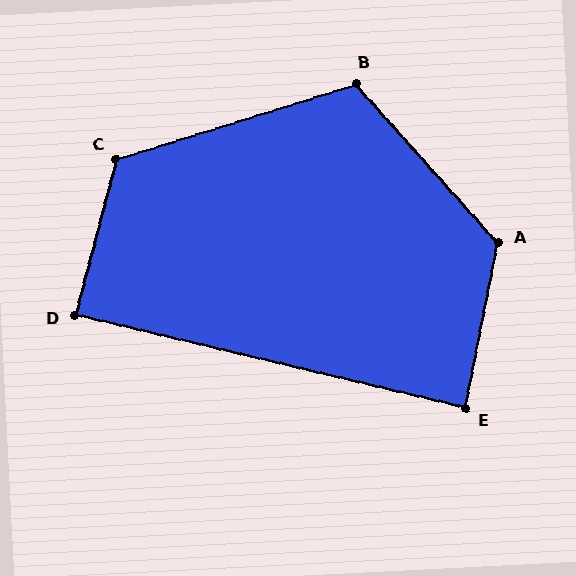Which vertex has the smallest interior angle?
E, at approximately 88 degrees.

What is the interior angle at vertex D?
Approximately 89 degrees (approximately right).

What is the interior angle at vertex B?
Approximately 114 degrees (obtuse).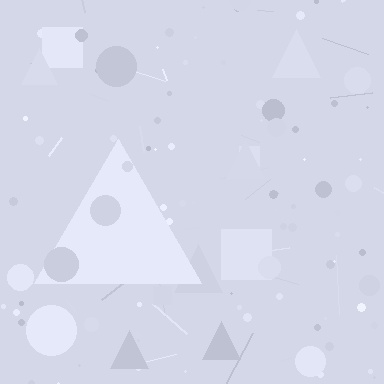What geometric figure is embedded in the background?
A triangle is embedded in the background.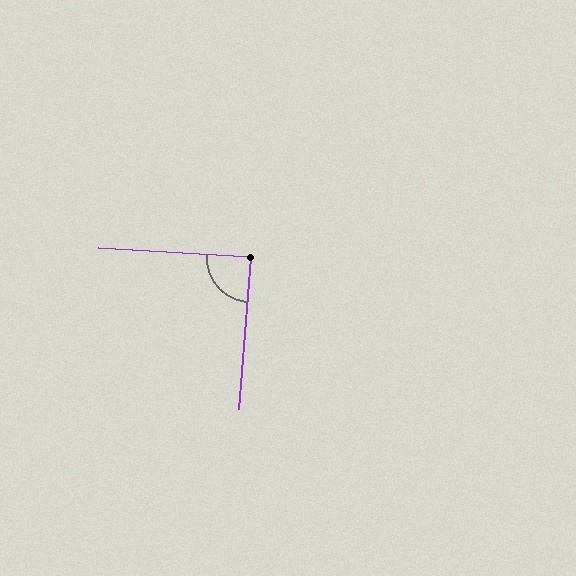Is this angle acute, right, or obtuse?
It is approximately a right angle.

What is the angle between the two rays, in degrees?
Approximately 89 degrees.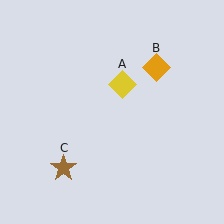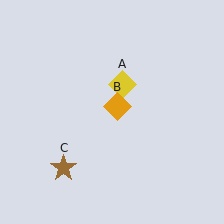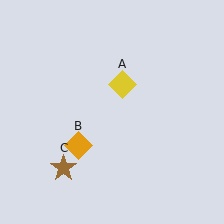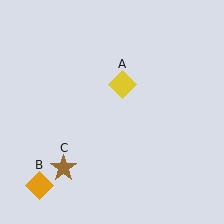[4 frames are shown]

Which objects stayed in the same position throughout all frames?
Yellow diamond (object A) and brown star (object C) remained stationary.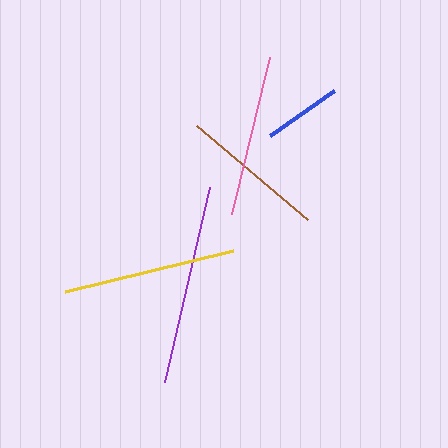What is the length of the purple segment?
The purple segment is approximately 201 pixels long.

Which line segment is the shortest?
The blue line is the shortest at approximately 78 pixels.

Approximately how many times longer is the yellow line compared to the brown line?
The yellow line is approximately 1.2 times the length of the brown line.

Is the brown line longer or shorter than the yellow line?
The yellow line is longer than the brown line.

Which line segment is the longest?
The purple line is the longest at approximately 201 pixels.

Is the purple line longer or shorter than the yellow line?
The purple line is longer than the yellow line.